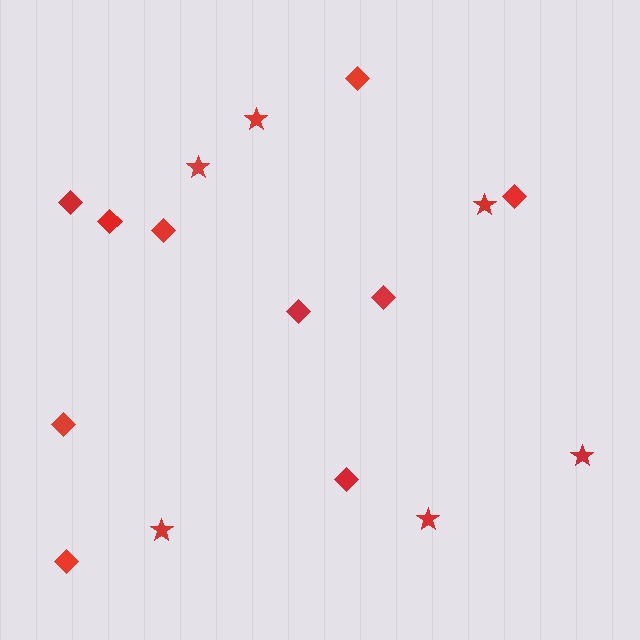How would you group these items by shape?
There are 2 groups: one group of stars (6) and one group of diamonds (10).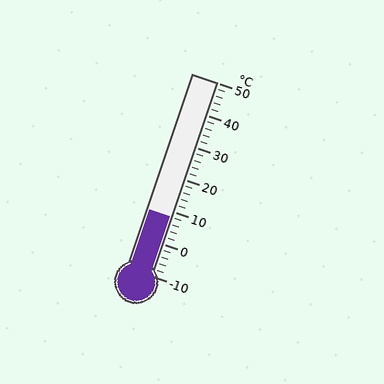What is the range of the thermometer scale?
The thermometer scale ranges from -10°C to 50°C.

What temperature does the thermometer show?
The thermometer shows approximately 8°C.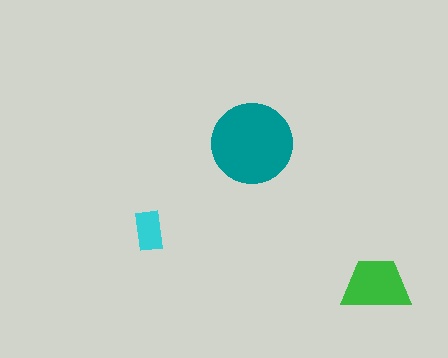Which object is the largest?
The teal circle.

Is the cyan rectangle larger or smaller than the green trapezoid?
Smaller.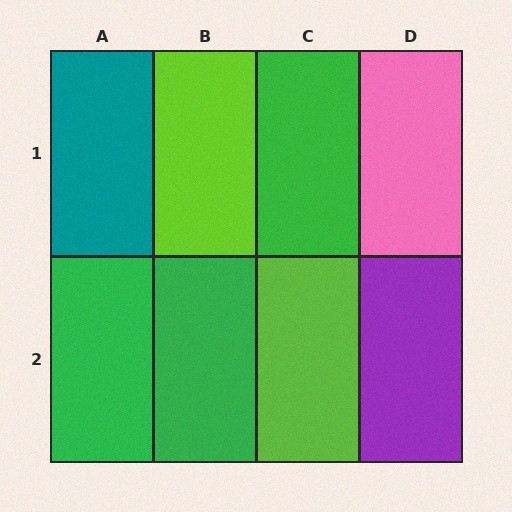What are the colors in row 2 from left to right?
Green, green, lime, purple.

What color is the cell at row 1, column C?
Green.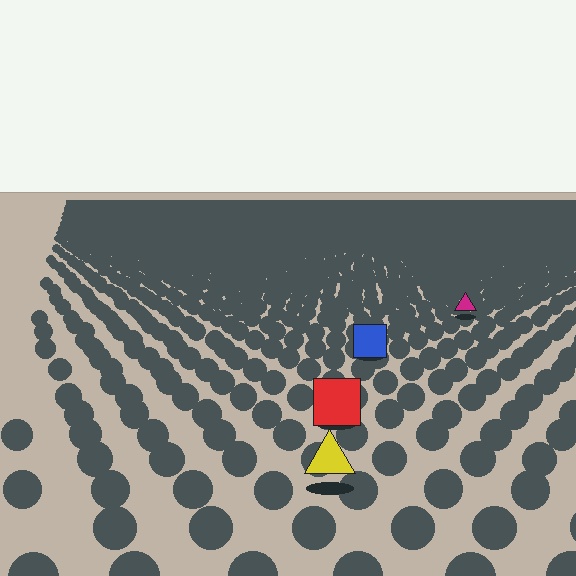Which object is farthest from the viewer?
The magenta triangle is farthest from the viewer. It appears smaller and the ground texture around it is denser.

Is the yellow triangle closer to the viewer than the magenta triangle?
Yes. The yellow triangle is closer — you can tell from the texture gradient: the ground texture is coarser near it.